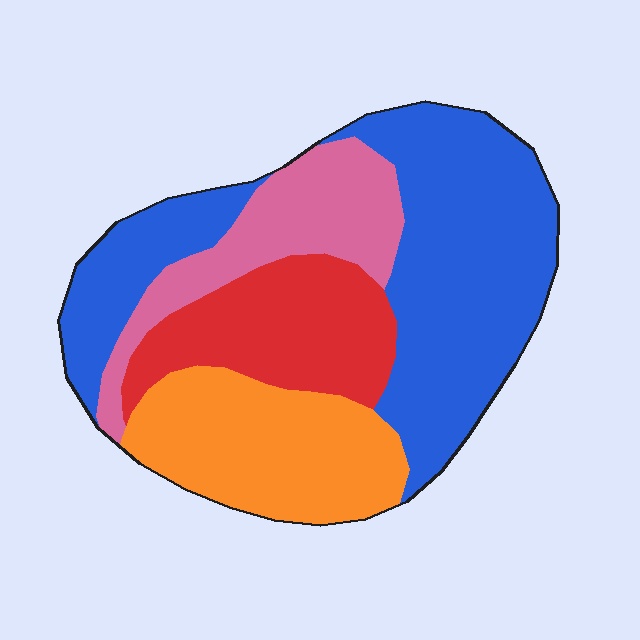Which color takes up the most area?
Blue, at roughly 45%.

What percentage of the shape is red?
Red covers 18% of the shape.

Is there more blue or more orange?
Blue.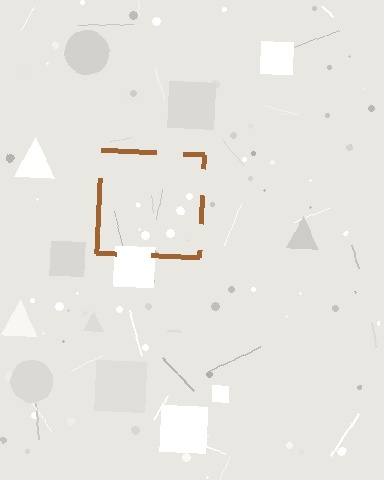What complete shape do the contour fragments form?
The contour fragments form a square.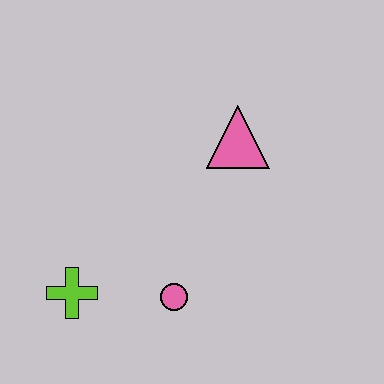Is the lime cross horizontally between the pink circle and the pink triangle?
No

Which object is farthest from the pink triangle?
The lime cross is farthest from the pink triangle.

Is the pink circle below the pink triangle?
Yes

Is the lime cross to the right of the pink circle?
No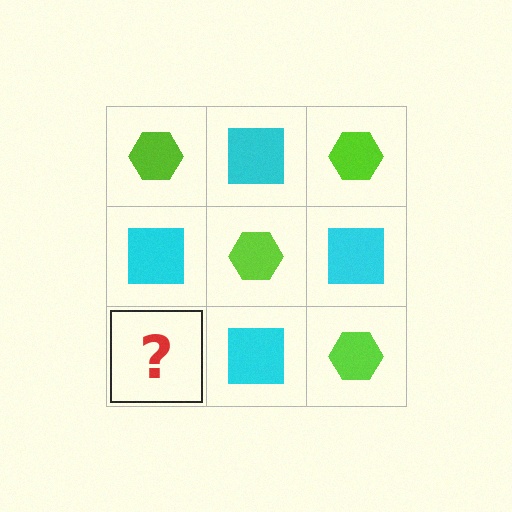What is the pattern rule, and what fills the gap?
The rule is that it alternates lime hexagon and cyan square in a checkerboard pattern. The gap should be filled with a lime hexagon.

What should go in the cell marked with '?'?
The missing cell should contain a lime hexagon.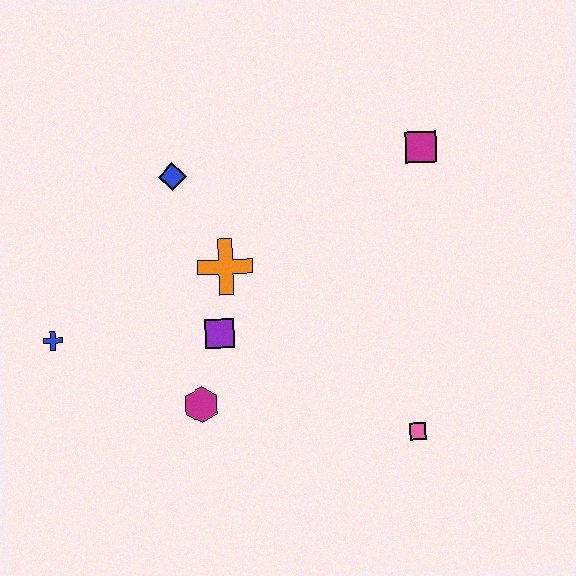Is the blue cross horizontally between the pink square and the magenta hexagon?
No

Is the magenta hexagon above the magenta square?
No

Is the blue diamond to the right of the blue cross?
Yes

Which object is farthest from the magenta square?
The blue cross is farthest from the magenta square.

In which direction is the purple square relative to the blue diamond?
The purple square is below the blue diamond.